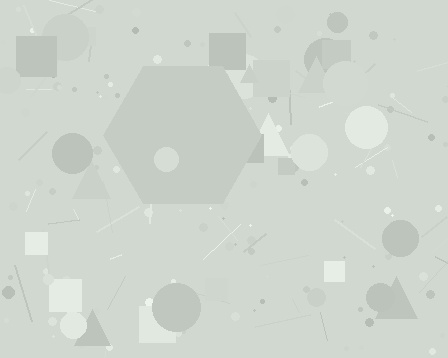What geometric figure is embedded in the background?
A hexagon is embedded in the background.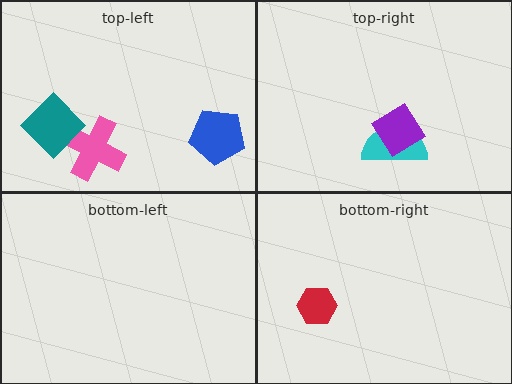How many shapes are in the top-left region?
3.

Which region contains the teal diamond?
The top-left region.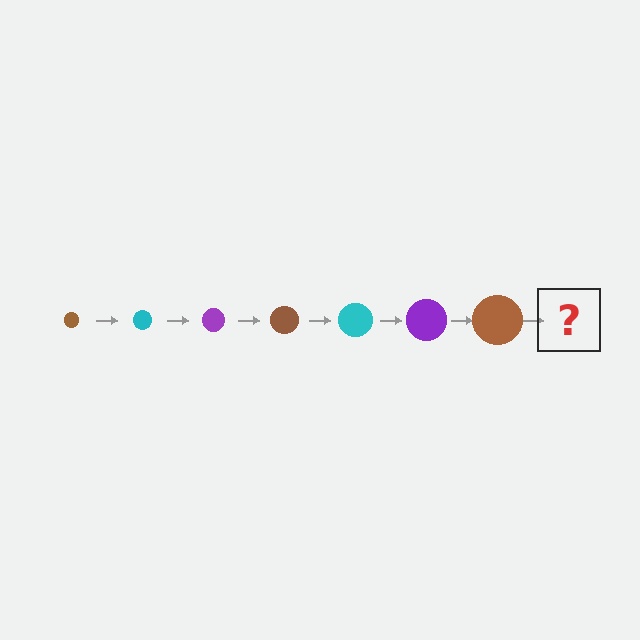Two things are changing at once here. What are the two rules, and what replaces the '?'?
The two rules are that the circle grows larger each step and the color cycles through brown, cyan, and purple. The '?' should be a cyan circle, larger than the previous one.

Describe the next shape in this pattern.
It should be a cyan circle, larger than the previous one.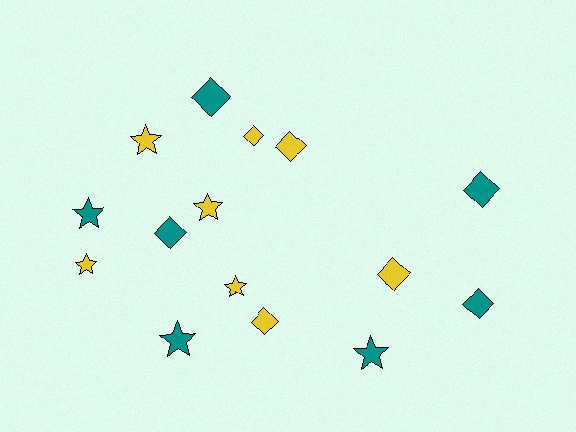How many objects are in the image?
There are 15 objects.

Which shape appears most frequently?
Diamond, with 8 objects.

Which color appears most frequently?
Yellow, with 8 objects.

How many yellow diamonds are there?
There are 4 yellow diamonds.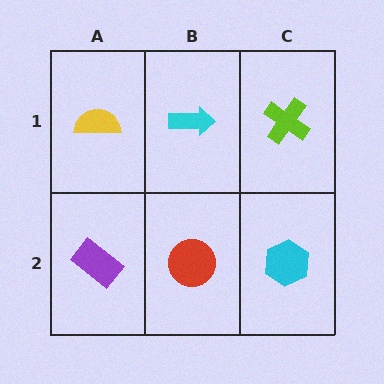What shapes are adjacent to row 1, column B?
A red circle (row 2, column B), a yellow semicircle (row 1, column A), a lime cross (row 1, column C).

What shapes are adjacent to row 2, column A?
A yellow semicircle (row 1, column A), a red circle (row 2, column B).